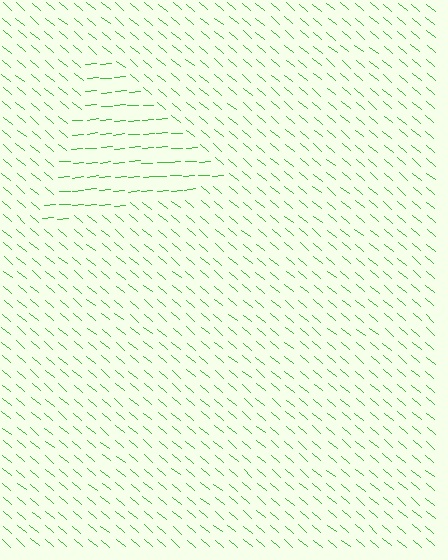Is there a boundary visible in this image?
Yes, there is a texture boundary formed by a change in line orientation.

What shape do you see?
I see a triangle.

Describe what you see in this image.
The image is filled with small green line segments. A triangle region in the image has lines oriented differently from the surrounding lines, creating a visible texture boundary.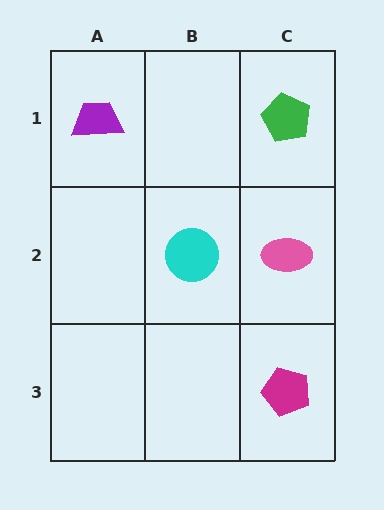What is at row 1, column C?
A green pentagon.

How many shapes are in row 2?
2 shapes.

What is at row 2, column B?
A cyan circle.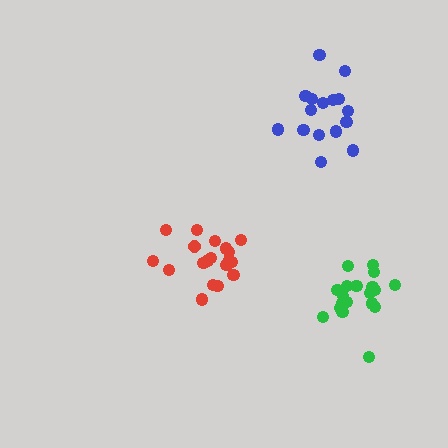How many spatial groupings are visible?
There are 3 spatial groupings.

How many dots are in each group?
Group 1: 19 dots, Group 2: 19 dots, Group 3: 16 dots (54 total).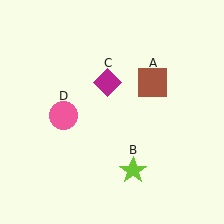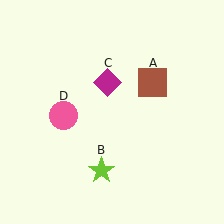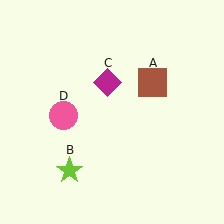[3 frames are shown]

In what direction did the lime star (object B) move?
The lime star (object B) moved left.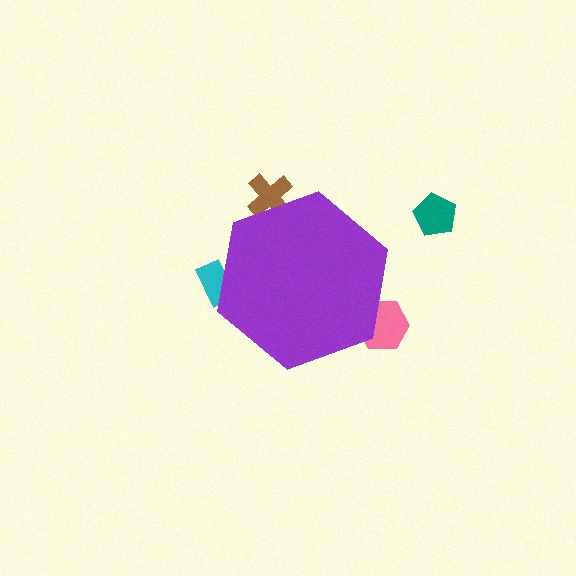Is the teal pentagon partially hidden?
No, the teal pentagon is fully visible.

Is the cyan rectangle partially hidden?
Yes, the cyan rectangle is partially hidden behind the purple hexagon.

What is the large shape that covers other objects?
A purple hexagon.